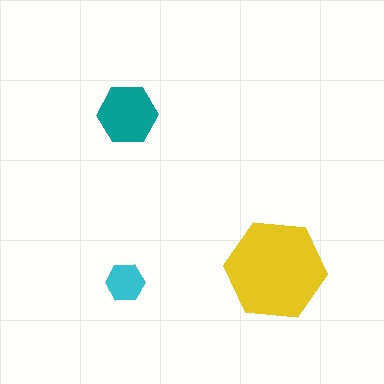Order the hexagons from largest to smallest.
the yellow one, the teal one, the cyan one.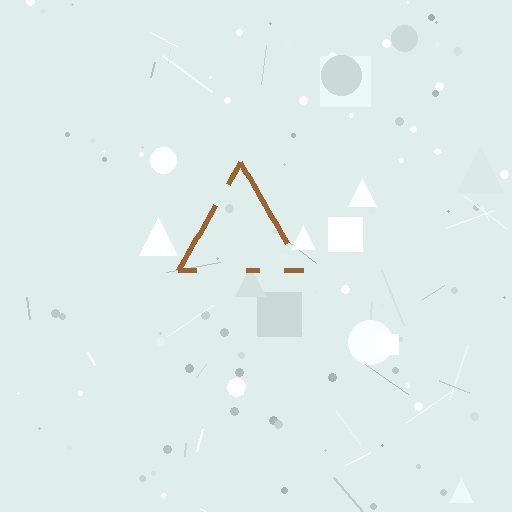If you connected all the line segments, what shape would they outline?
They would outline a triangle.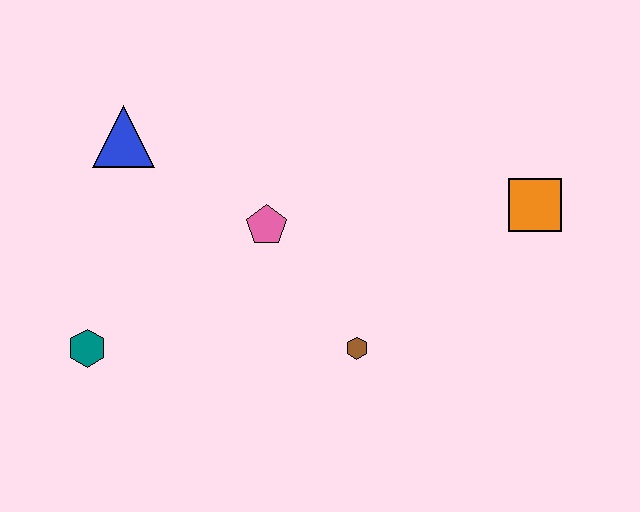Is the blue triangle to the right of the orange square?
No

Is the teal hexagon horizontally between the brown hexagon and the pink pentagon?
No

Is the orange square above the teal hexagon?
Yes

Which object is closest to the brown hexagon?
The pink pentagon is closest to the brown hexagon.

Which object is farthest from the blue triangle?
The orange square is farthest from the blue triangle.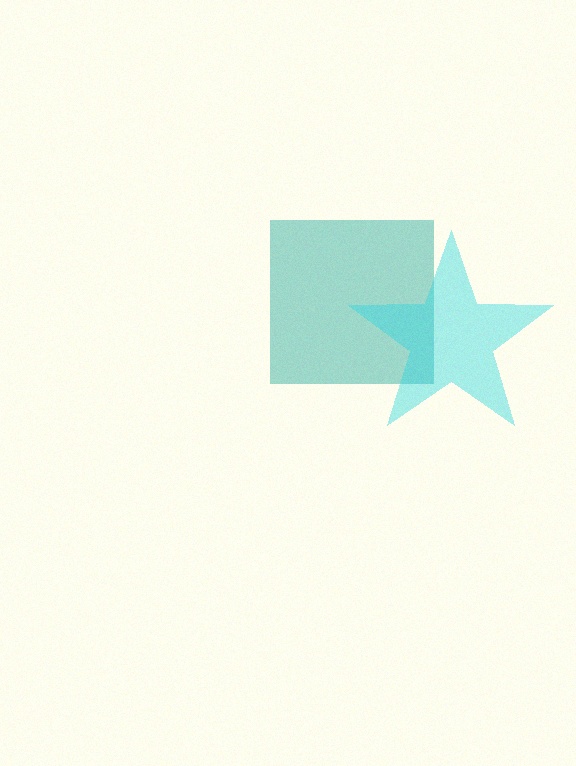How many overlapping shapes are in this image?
There are 2 overlapping shapes in the image.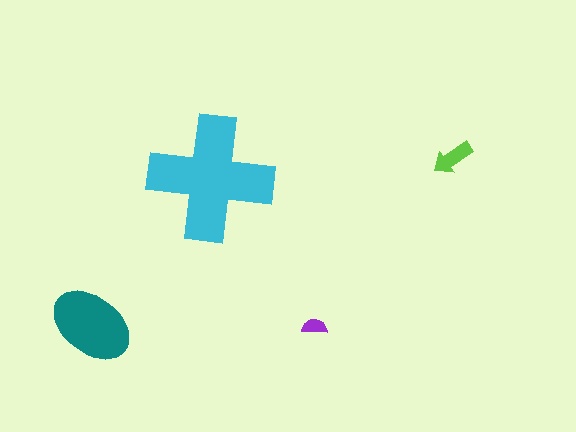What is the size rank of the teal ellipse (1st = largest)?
2nd.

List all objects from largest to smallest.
The cyan cross, the teal ellipse, the lime arrow, the purple semicircle.